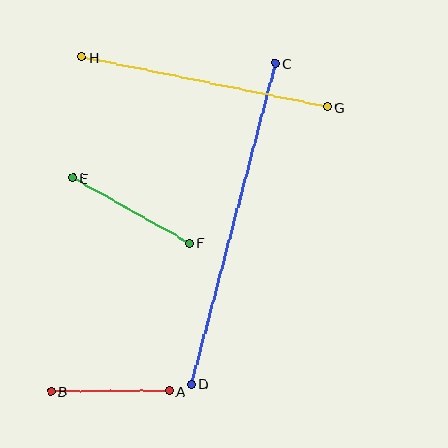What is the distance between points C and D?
The distance is approximately 332 pixels.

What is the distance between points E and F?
The distance is approximately 134 pixels.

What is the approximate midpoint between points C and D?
The midpoint is at approximately (233, 224) pixels.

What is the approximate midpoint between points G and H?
The midpoint is at approximately (204, 82) pixels.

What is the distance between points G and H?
The distance is approximately 250 pixels.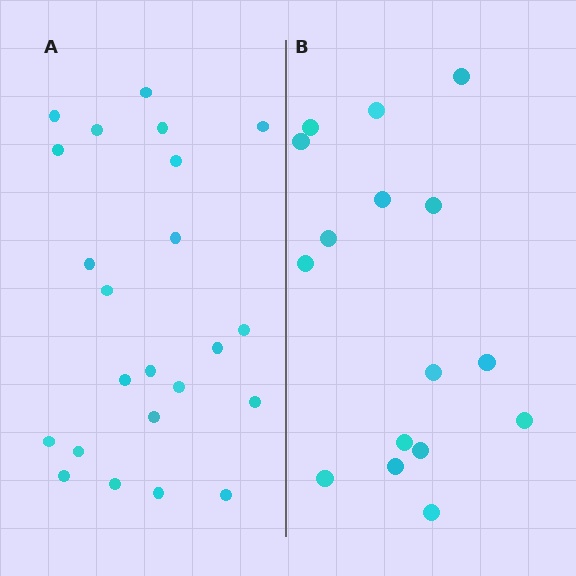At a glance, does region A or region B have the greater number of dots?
Region A (the left region) has more dots.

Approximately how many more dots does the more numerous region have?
Region A has roughly 8 or so more dots than region B.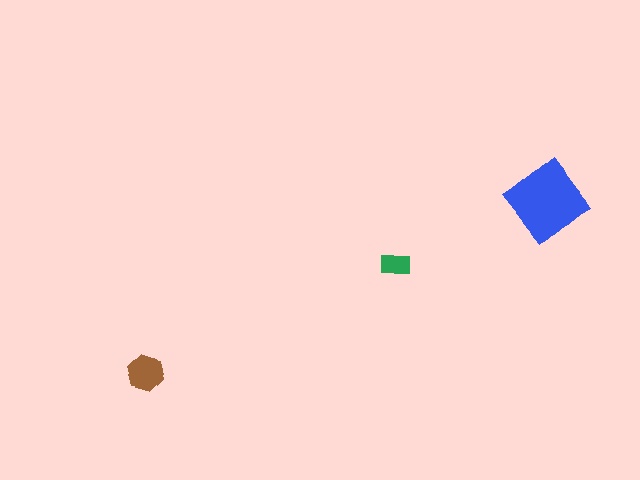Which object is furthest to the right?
The blue diamond is rightmost.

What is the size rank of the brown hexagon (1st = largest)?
2nd.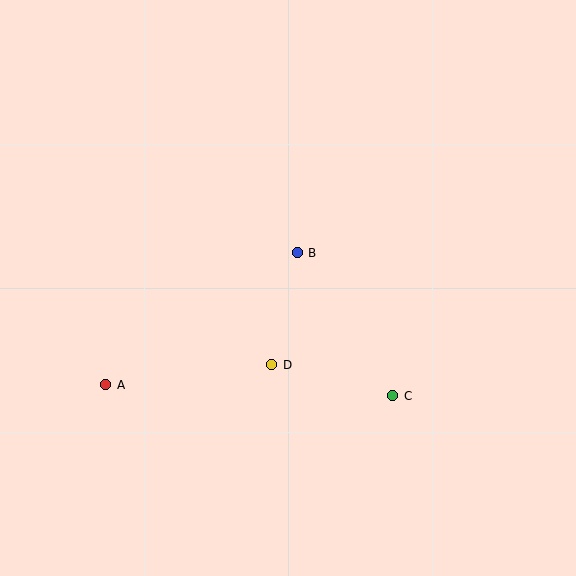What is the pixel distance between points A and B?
The distance between A and B is 232 pixels.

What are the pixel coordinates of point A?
Point A is at (106, 385).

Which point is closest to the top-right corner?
Point B is closest to the top-right corner.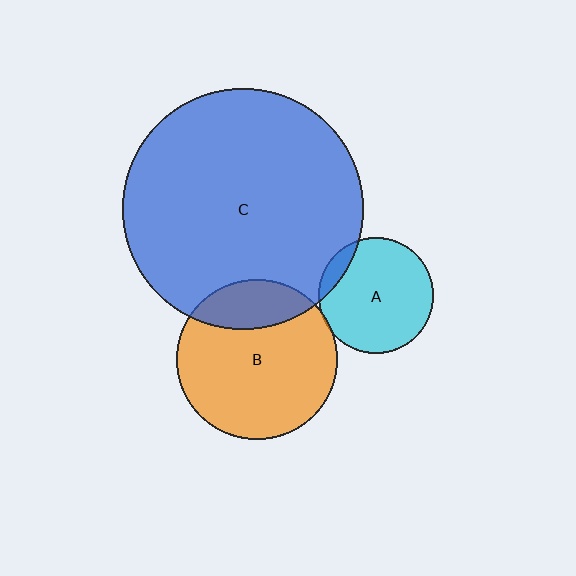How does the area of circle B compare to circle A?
Approximately 1.9 times.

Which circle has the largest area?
Circle C (blue).